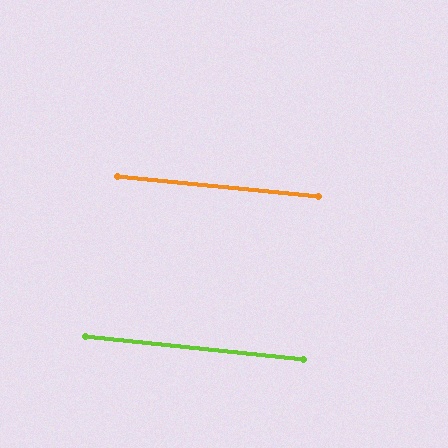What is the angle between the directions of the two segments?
Approximately 0 degrees.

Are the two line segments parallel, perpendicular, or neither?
Parallel — their directions differ by only 0.1°.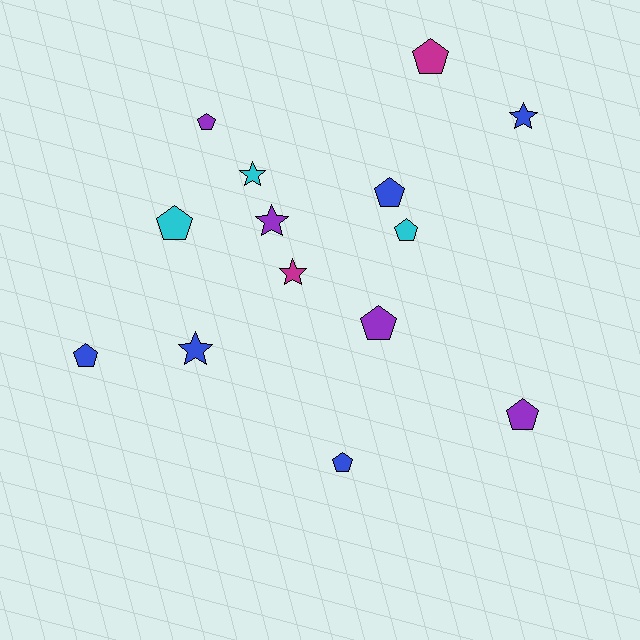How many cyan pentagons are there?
There are 2 cyan pentagons.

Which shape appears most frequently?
Pentagon, with 9 objects.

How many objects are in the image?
There are 14 objects.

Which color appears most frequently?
Blue, with 5 objects.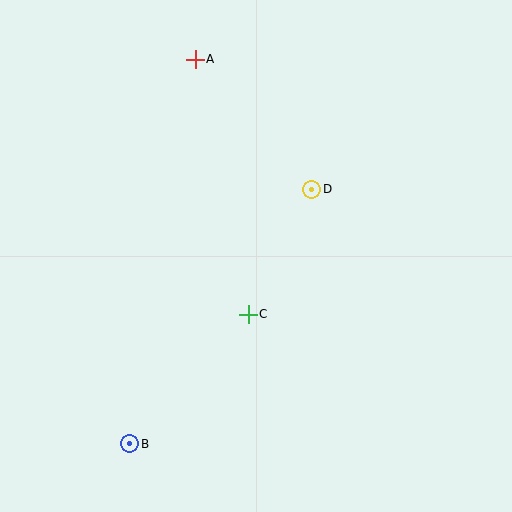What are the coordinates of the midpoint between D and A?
The midpoint between D and A is at (253, 125).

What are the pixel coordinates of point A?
Point A is at (195, 60).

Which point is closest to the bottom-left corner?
Point B is closest to the bottom-left corner.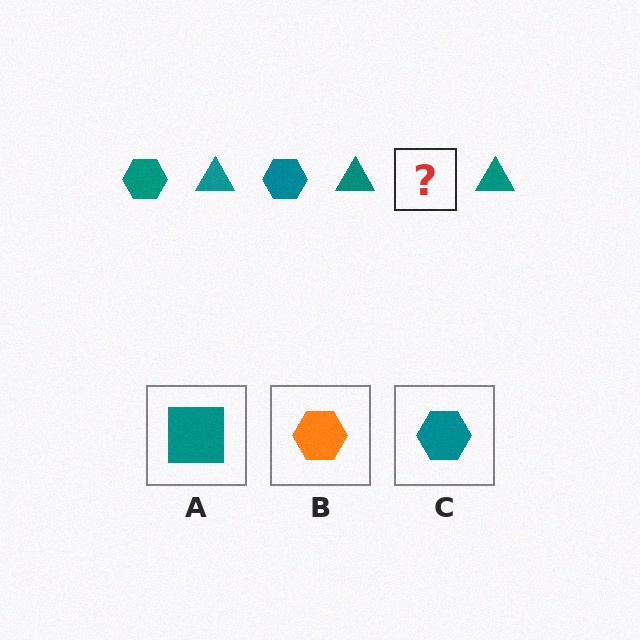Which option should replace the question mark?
Option C.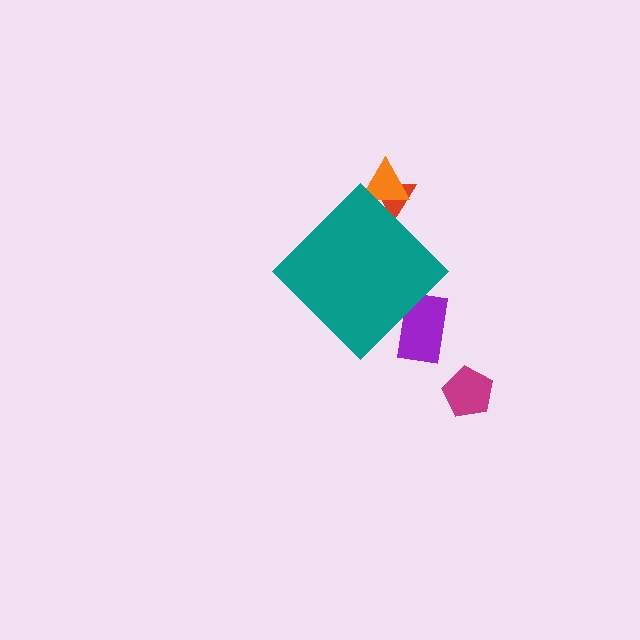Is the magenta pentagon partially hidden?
No, the magenta pentagon is fully visible.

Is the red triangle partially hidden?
Yes, the red triangle is partially hidden behind the teal diamond.